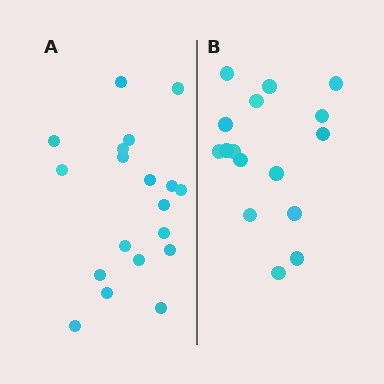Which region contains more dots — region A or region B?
Region A (the left region) has more dots.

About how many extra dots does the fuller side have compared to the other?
Region A has just a few more — roughly 2 or 3 more dots than region B.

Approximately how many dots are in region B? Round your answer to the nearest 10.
About 20 dots. (The exact count is 16, which rounds to 20.)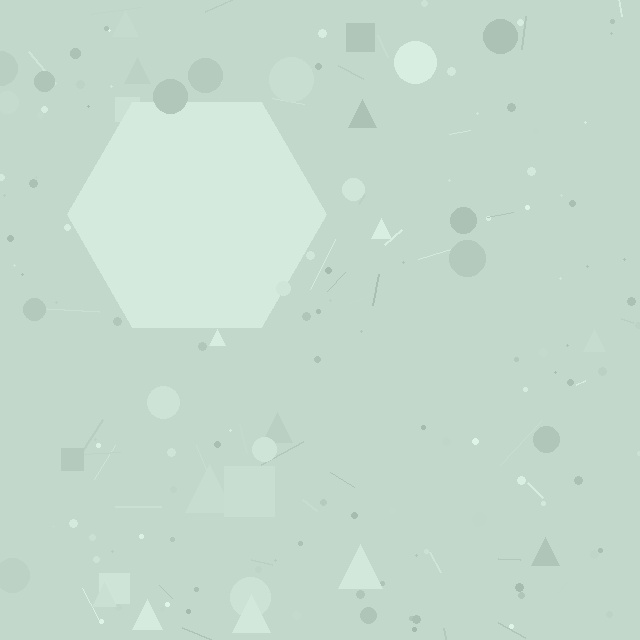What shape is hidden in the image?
A hexagon is hidden in the image.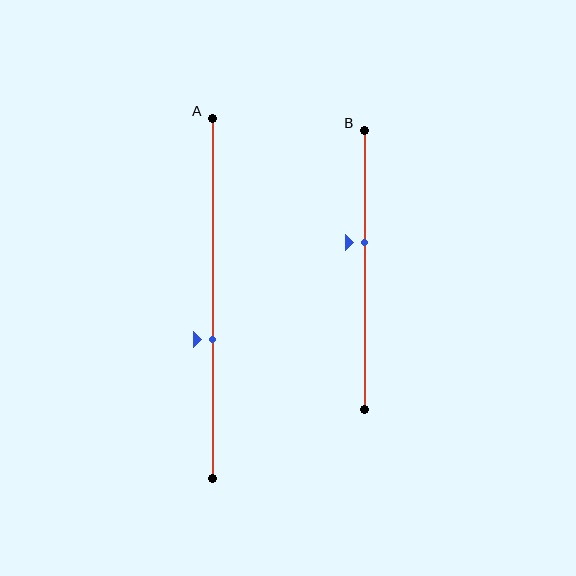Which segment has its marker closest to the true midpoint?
Segment B has its marker closest to the true midpoint.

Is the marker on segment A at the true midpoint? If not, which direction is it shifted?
No, the marker on segment A is shifted downward by about 11% of the segment length.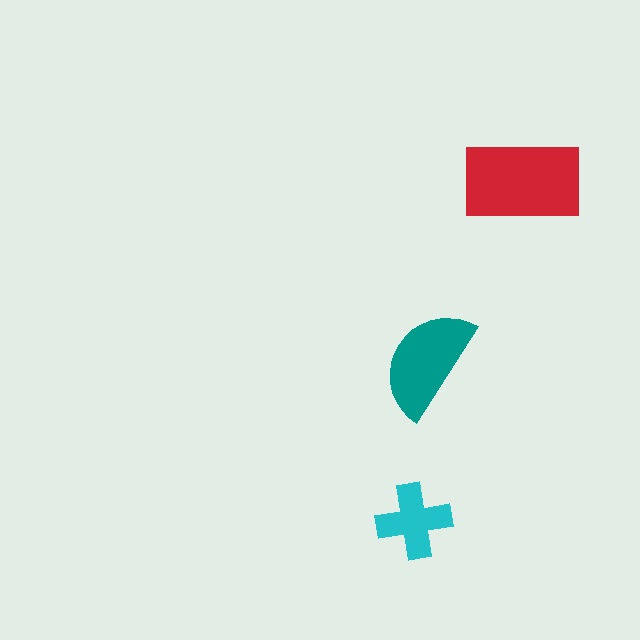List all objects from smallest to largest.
The cyan cross, the teal semicircle, the red rectangle.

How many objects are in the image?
There are 3 objects in the image.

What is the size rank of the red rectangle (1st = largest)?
1st.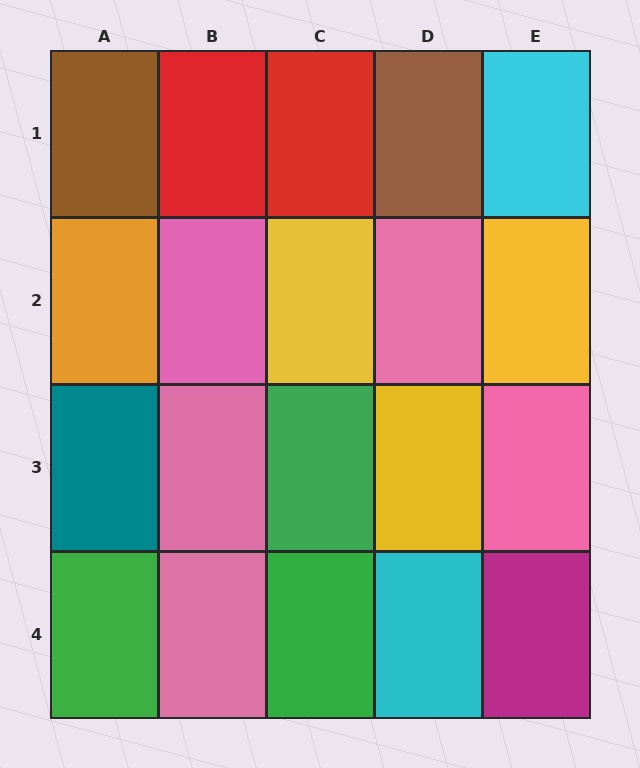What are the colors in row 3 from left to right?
Teal, pink, green, yellow, pink.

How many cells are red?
2 cells are red.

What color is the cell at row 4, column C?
Green.